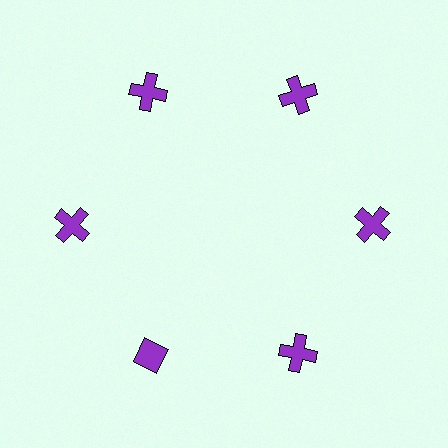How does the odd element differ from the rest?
It has a different shape: diamond instead of cross.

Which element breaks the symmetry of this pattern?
The purple diamond at roughly the 7 o'clock position breaks the symmetry. All other shapes are purple crosses.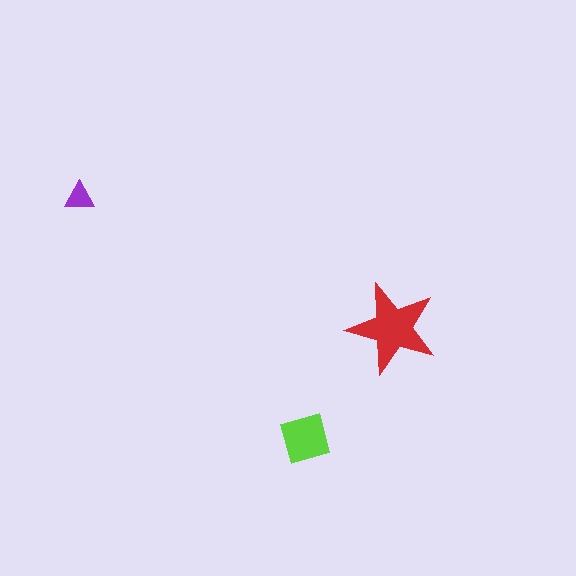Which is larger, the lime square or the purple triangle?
The lime square.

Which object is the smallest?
The purple triangle.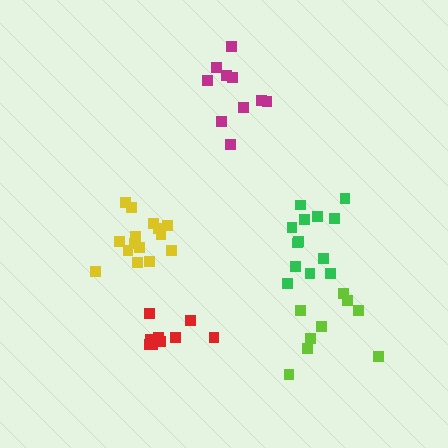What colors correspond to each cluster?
The clusters are colored: lime, green, magenta, red, yellow.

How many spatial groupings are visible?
There are 5 spatial groupings.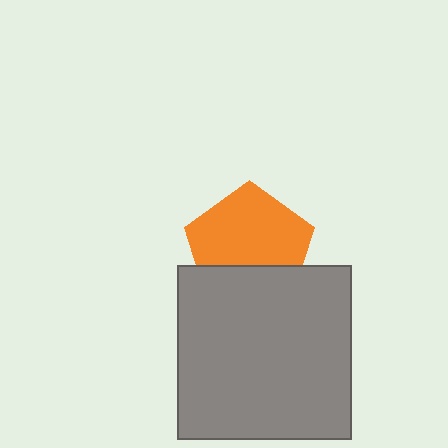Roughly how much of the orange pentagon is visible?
Most of it is visible (roughly 67%).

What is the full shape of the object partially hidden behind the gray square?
The partially hidden object is an orange pentagon.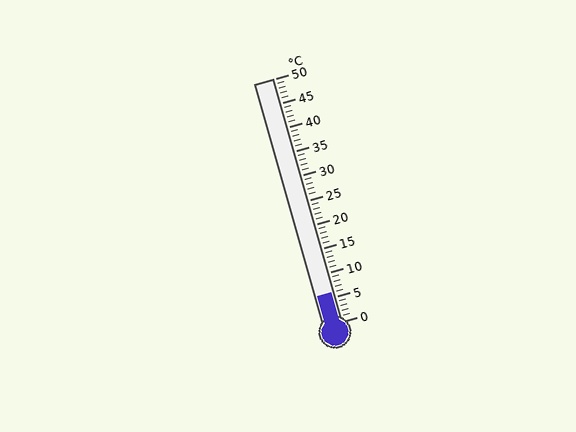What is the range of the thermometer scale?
The thermometer scale ranges from 0°C to 50°C.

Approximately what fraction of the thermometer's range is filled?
The thermometer is filled to approximately 10% of its range.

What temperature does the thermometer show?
The thermometer shows approximately 6°C.